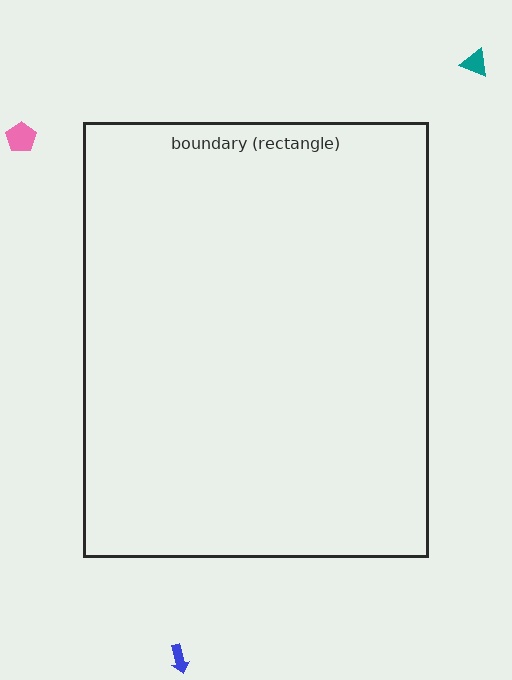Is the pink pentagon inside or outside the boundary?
Outside.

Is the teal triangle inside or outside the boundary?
Outside.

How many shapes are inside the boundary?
0 inside, 3 outside.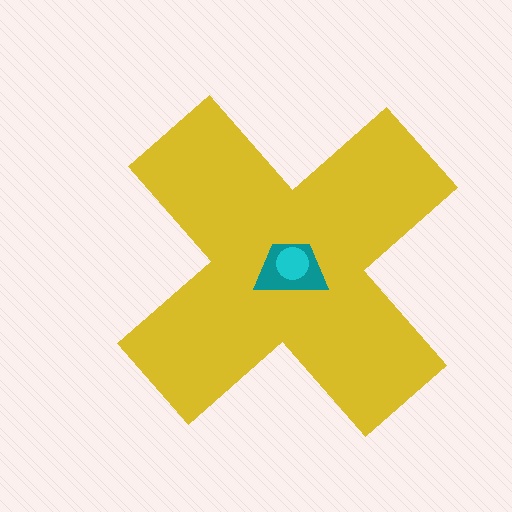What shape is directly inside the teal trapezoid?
The cyan circle.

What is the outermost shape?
The yellow cross.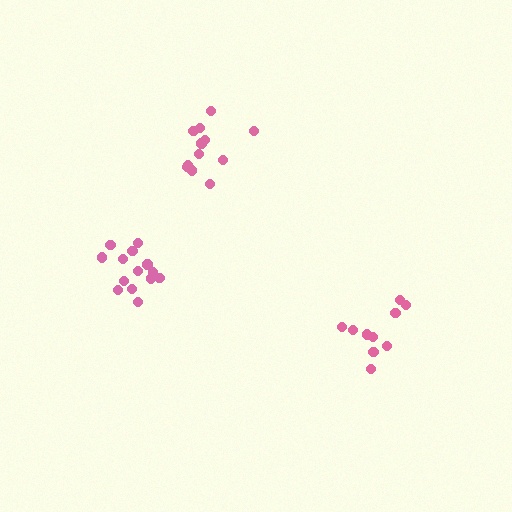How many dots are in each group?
Group 1: 11 dots, Group 2: 14 dots, Group 3: 13 dots (38 total).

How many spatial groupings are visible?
There are 3 spatial groupings.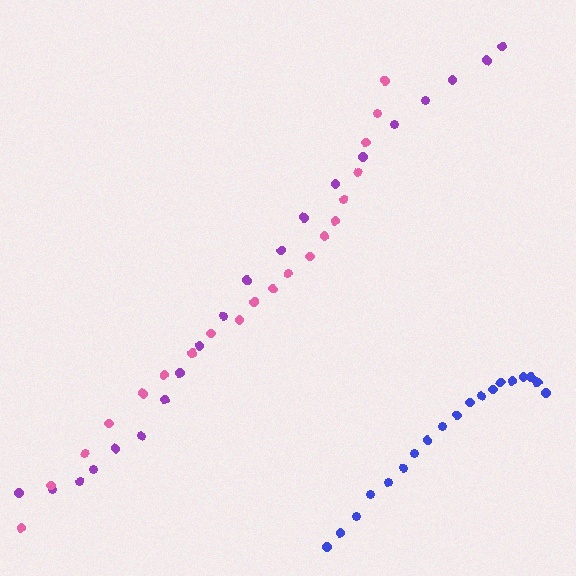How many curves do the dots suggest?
There are 3 distinct paths.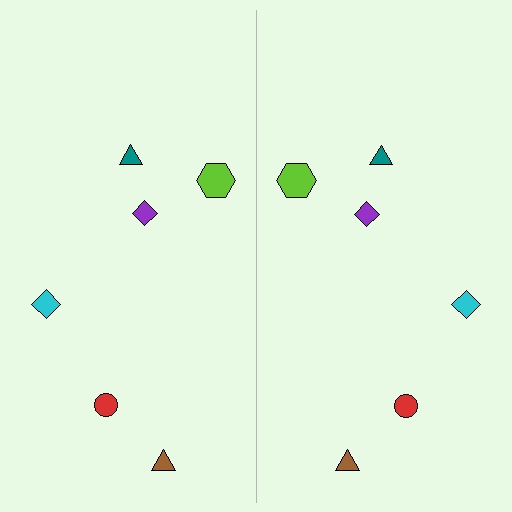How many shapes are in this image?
There are 12 shapes in this image.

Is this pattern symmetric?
Yes, this pattern has bilateral (reflection) symmetry.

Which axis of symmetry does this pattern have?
The pattern has a vertical axis of symmetry running through the center of the image.